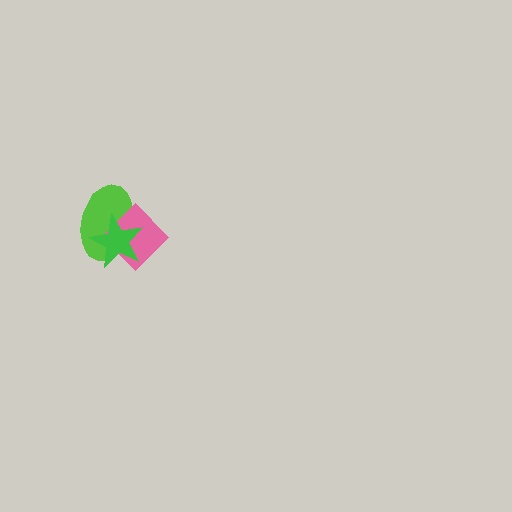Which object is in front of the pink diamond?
The green star is in front of the pink diamond.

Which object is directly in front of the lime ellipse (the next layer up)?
The pink diamond is directly in front of the lime ellipse.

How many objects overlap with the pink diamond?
2 objects overlap with the pink diamond.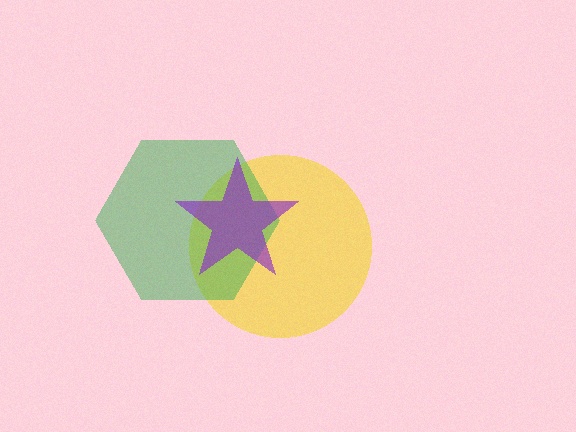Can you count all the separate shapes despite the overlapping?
Yes, there are 3 separate shapes.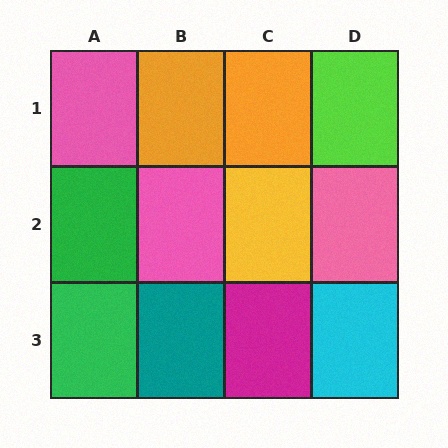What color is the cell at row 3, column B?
Teal.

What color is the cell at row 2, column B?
Pink.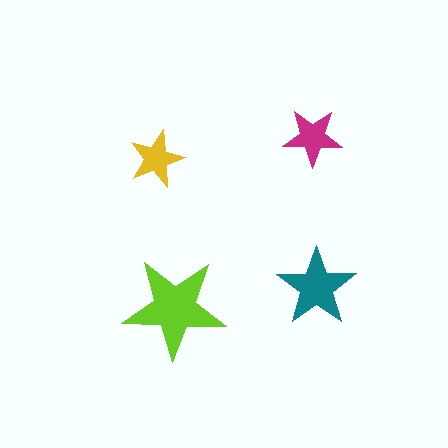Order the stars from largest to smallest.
the lime one, the teal one, the magenta one, the yellow one.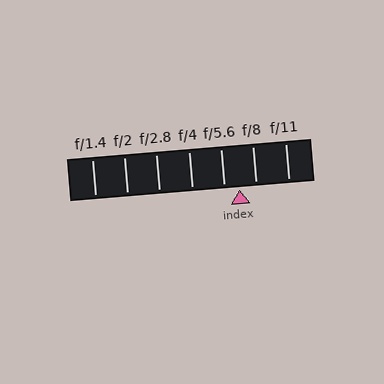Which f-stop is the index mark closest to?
The index mark is closest to f/5.6.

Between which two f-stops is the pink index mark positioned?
The index mark is between f/5.6 and f/8.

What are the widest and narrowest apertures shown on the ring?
The widest aperture shown is f/1.4 and the narrowest is f/11.